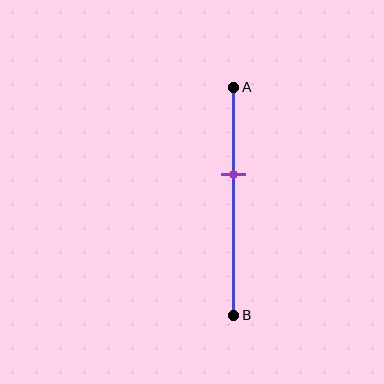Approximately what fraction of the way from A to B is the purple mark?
The purple mark is approximately 40% of the way from A to B.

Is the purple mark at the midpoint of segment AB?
No, the mark is at about 40% from A, not at the 50% midpoint.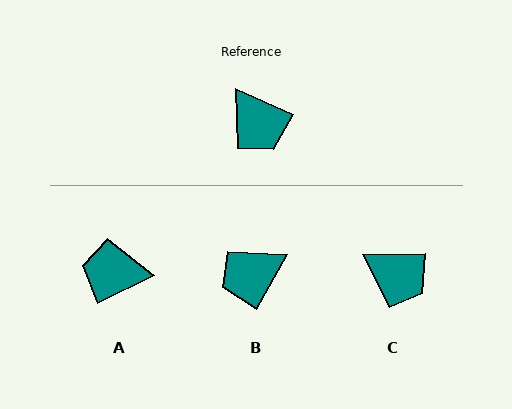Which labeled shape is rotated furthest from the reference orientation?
A, about 130 degrees away.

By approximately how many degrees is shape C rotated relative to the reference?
Approximately 25 degrees counter-clockwise.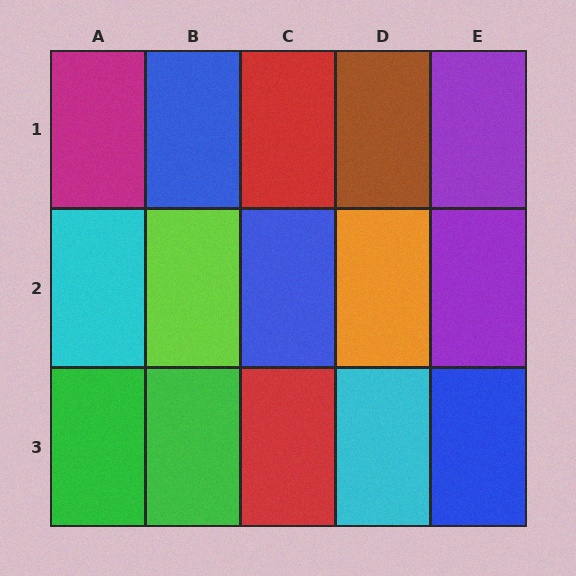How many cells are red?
2 cells are red.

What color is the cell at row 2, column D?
Orange.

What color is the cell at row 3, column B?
Green.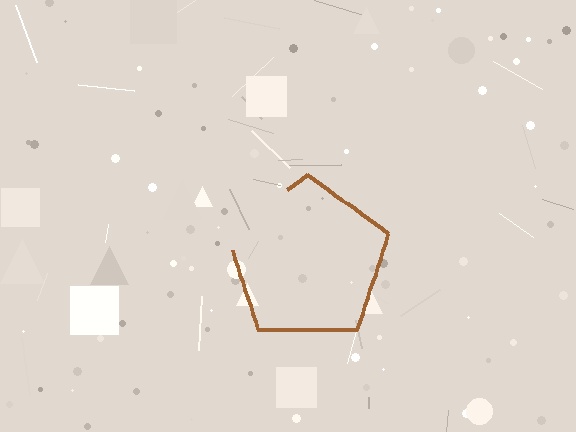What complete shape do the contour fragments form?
The contour fragments form a pentagon.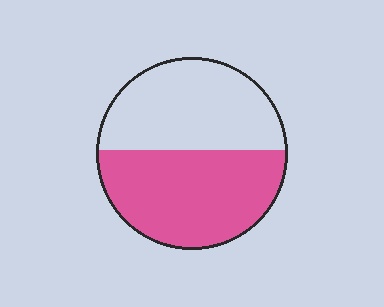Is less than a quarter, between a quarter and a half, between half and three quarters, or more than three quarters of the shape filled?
Between half and three quarters.